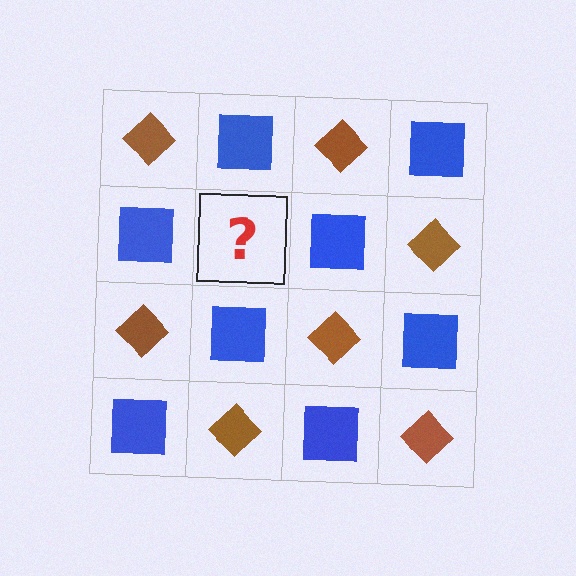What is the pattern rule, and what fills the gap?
The rule is that it alternates brown diamond and blue square in a checkerboard pattern. The gap should be filled with a brown diamond.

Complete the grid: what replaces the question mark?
The question mark should be replaced with a brown diamond.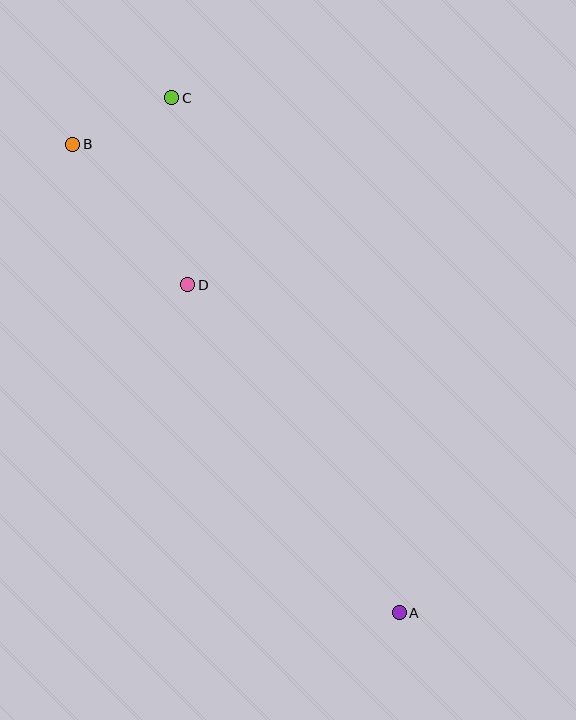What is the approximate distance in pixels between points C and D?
The distance between C and D is approximately 188 pixels.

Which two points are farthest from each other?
Points A and B are farthest from each other.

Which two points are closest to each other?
Points B and C are closest to each other.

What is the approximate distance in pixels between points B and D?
The distance between B and D is approximately 182 pixels.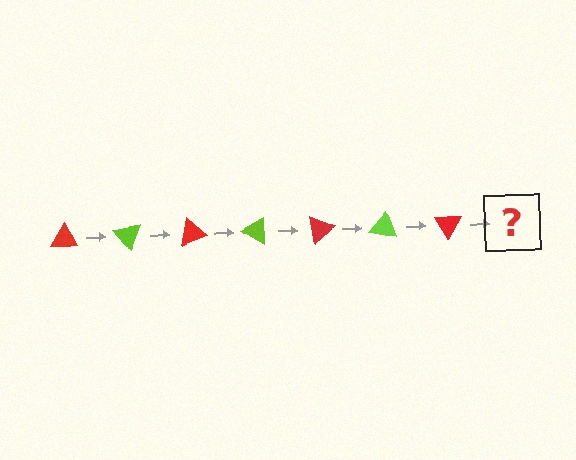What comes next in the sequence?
The next element should be a lime triangle, rotated 350 degrees from the start.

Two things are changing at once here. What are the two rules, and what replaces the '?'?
The two rules are that it rotates 50 degrees each step and the color cycles through red and lime. The '?' should be a lime triangle, rotated 350 degrees from the start.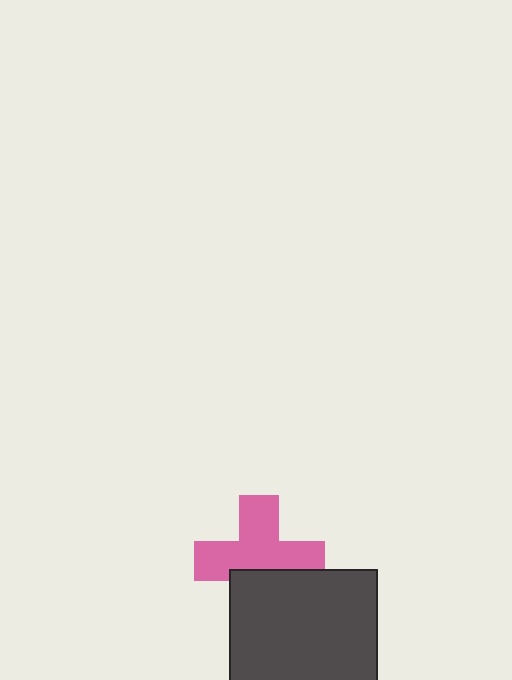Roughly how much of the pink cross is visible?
Most of it is visible (roughly 67%).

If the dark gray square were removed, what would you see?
You would see the complete pink cross.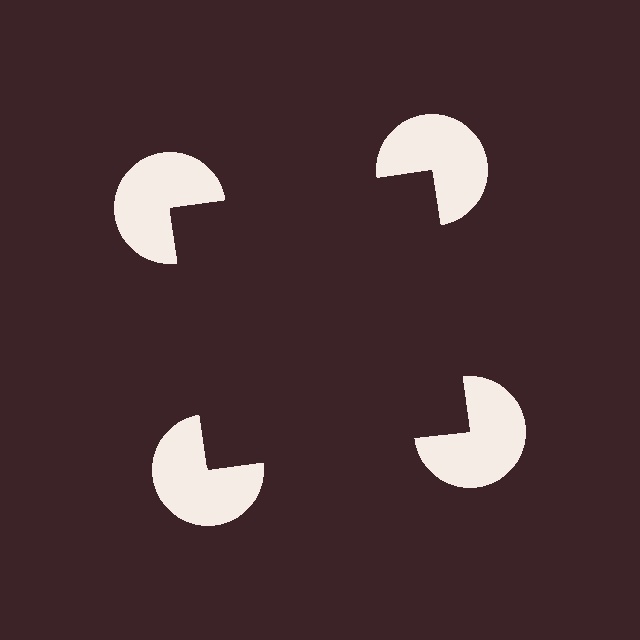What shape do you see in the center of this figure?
An illusory square — its edges are inferred from the aligned wedge cuts in the pac-man discs, not physically drawn.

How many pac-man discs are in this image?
There are 4 — one at each vertex of the illusory square.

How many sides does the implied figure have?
4 sides.